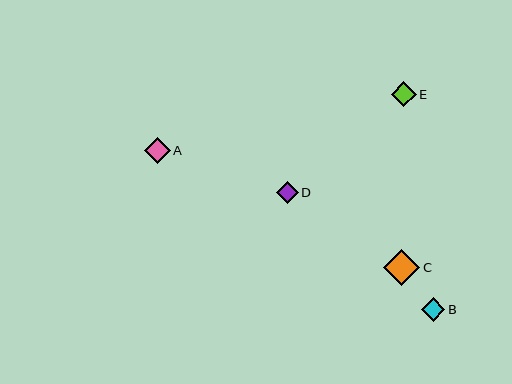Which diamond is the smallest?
Diamond D is the smallest with a size of approximately 21 pixels.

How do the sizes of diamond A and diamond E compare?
Diamond A and diamond E are approximately the same size.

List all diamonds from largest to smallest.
From largest to smallest: C, A, E, B, D.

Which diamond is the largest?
Diamond C is the largest with a size of approximately 36 pixels.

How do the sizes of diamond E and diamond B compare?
Diamond E and diamond B are approximately the same size.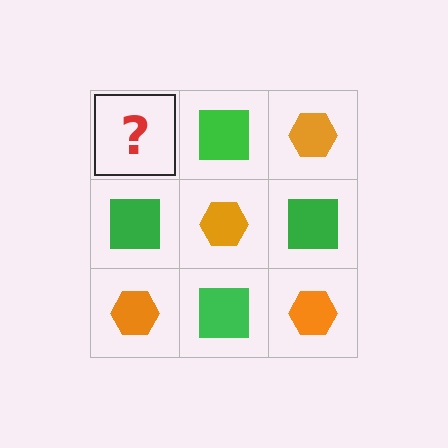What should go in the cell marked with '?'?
The missing cell should contain an orange hexagon.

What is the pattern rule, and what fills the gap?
The rule is that it alternates orange hexagon and green square in a checkerboard pattern. The gap should be filled with an orange hexagon.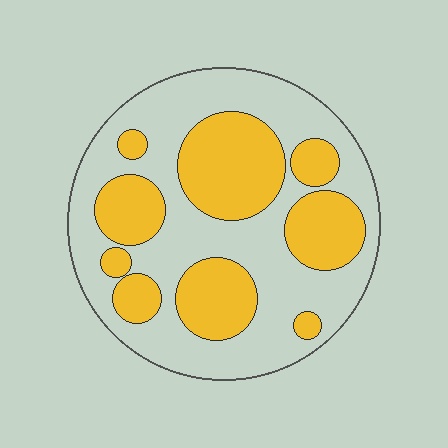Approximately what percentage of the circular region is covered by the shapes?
Approximately 40%.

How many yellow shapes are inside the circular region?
9.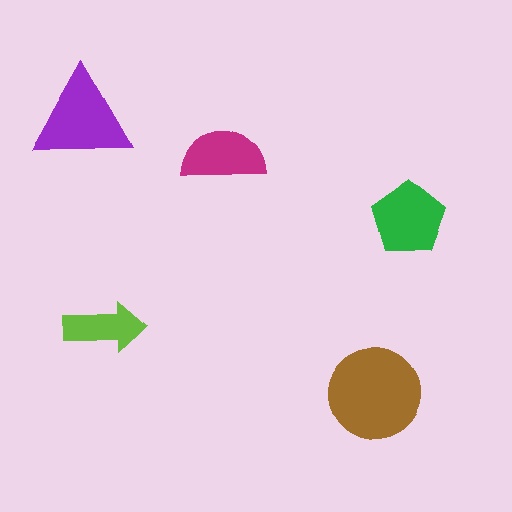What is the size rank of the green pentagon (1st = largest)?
3rd.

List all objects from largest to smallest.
The brown circle, the purple triangle, the green pentagon, the magenta semicircle, the lime arrow.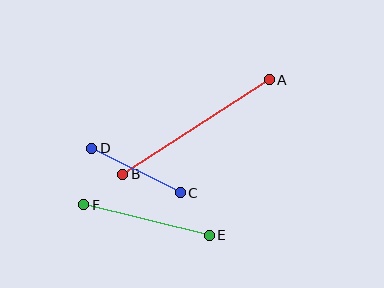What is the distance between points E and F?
The distance is approximately 129 pixels.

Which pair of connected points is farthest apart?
Points A and B are farthest apart.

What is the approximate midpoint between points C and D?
The midpoint is at approximately (136, 170) pixels.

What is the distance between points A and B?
The distance is approximately 175 pixels.